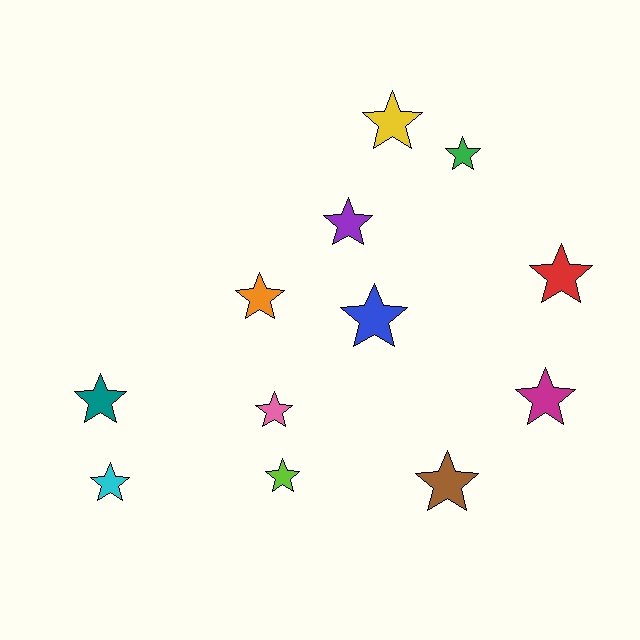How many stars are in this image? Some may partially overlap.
There are 12 stars.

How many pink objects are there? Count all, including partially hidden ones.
There is 1 pink object.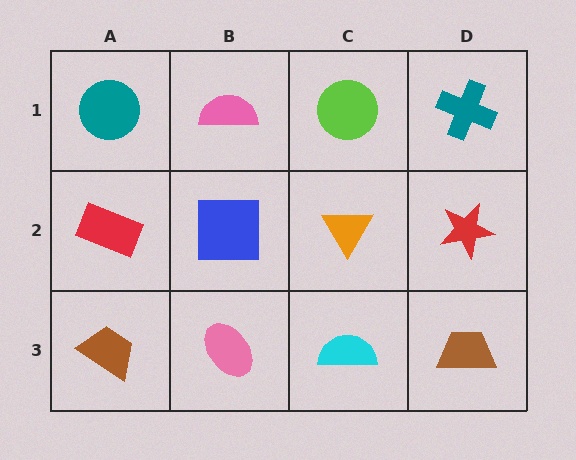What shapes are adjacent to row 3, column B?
A blue square (row 2, column B), a brown trapezoid (row 3, column A), a cyan semicircle (row 3, column C).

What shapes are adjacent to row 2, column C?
A lime circle (row 1, column C), a cyan semicircle (row 3, column C), a blue square (row 2, column B), a red star (row 2, column D).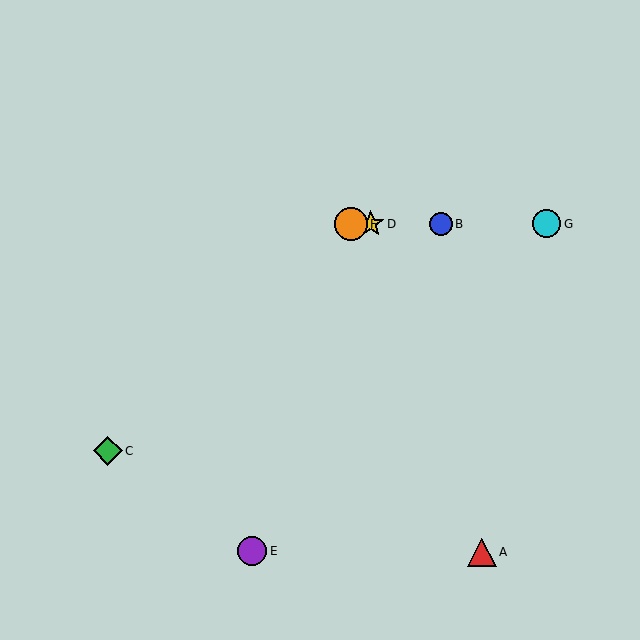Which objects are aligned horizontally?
Objects B, D, F, G are aligned horizontally.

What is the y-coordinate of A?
Object A is at y≈552.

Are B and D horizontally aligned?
Yes, both are at y≈224.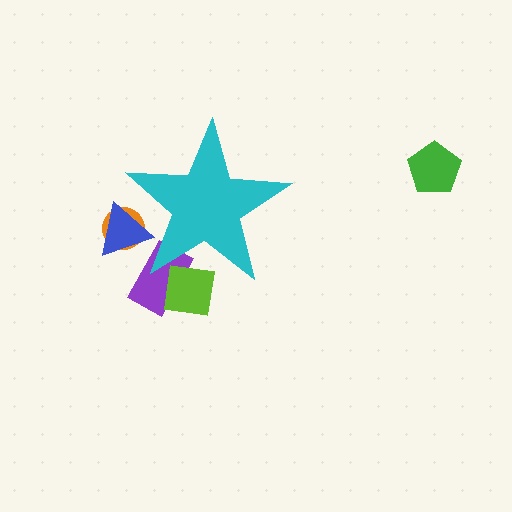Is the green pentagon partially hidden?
No, the green pentagon is fully visible.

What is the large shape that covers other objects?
A cyan star.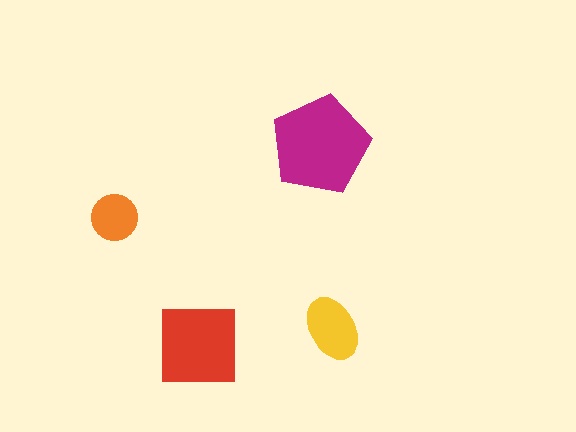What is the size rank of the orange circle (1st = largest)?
4th.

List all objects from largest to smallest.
The magenta pentagon, the red square, the yellow ellipse, the orange circle.